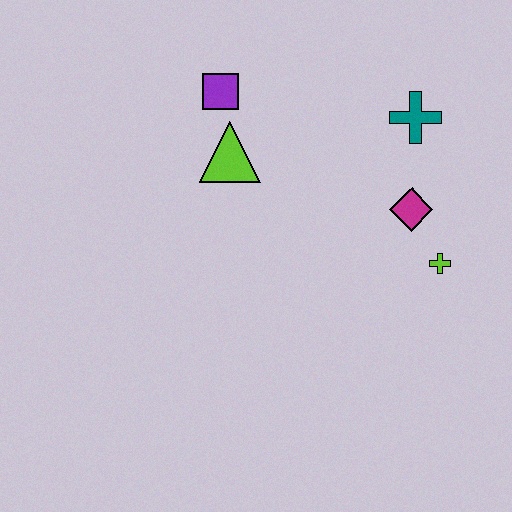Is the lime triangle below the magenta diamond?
No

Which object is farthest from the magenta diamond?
The purple square is farthest from the magenta diamond.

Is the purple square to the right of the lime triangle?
No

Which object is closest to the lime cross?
The magenta diamond is closest to the lime cross.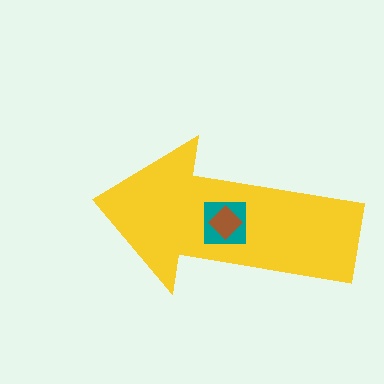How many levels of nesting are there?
3.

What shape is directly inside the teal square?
The brown diamond.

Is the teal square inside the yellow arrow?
Yes.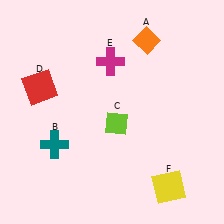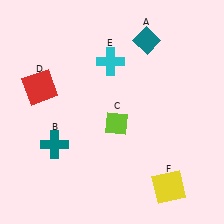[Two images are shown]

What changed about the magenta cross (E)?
In Image 1, E is magenta. In Image 2, it changed to cyan.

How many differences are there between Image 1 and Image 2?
There are 2 differences between the two images.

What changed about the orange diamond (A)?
In Image 1, A is orange. In Image 2, it changed to teal.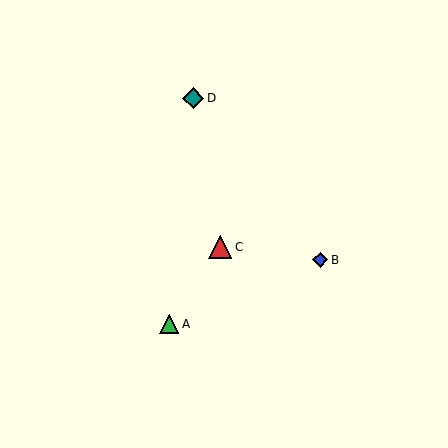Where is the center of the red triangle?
The center of the red triangle is at (220, 247).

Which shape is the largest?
The red triangle (labeled C) is the largest.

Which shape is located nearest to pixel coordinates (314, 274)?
The blue diamond (labeled B) at (320, 260) is nearest to that location.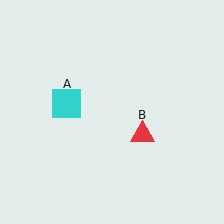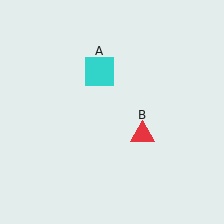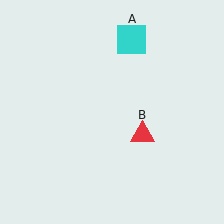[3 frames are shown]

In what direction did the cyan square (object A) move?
The cyan square (object A) moved up and to the right.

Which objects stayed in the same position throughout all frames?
Red triangle (object B) remained stationary.